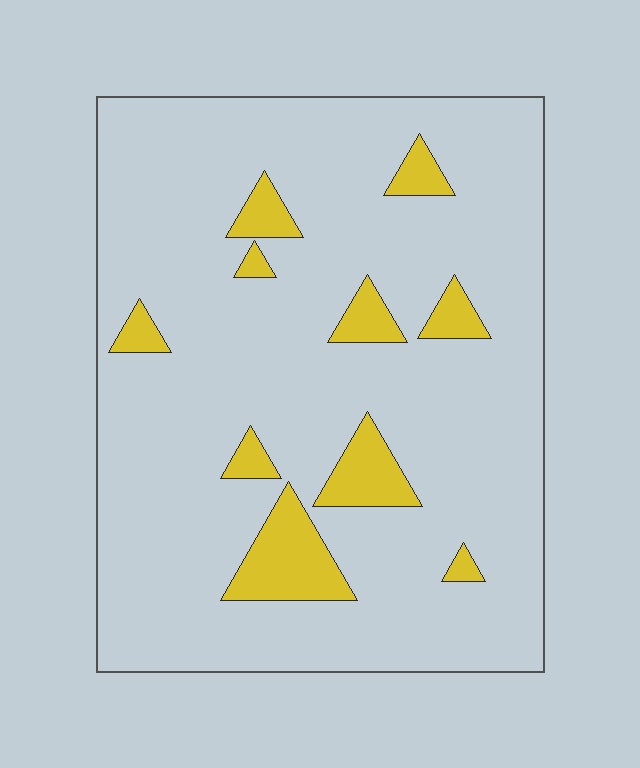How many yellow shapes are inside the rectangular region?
10.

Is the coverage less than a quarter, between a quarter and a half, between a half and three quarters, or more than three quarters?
Less than a quarter.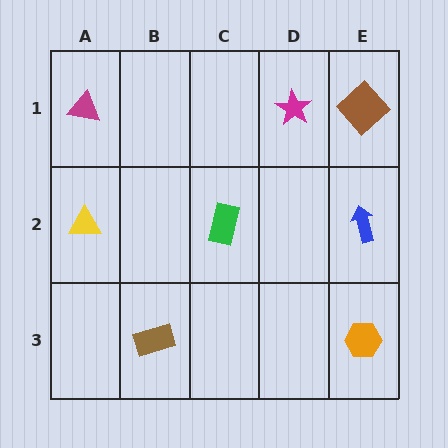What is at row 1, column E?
A brown diamond.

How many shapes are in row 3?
2 shapes.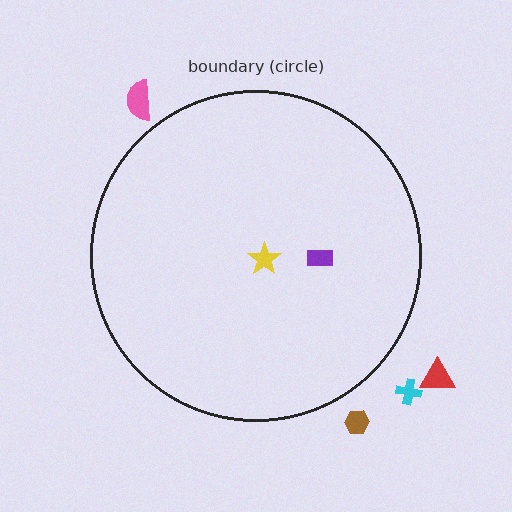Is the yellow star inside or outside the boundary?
Inside.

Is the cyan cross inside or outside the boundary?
Outside.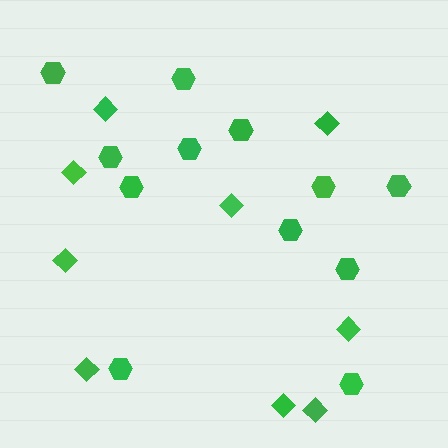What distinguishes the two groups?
There are 2 groups: one group of diamonds (9) and one group of hexagons (12).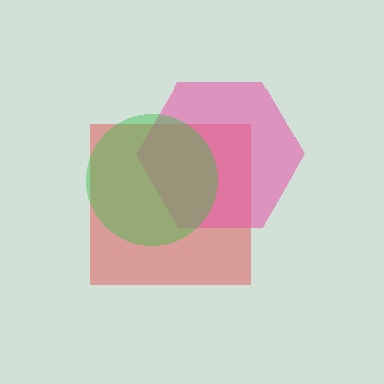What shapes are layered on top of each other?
The layered shapes are: a red square, a pink hexagon, a green circle.